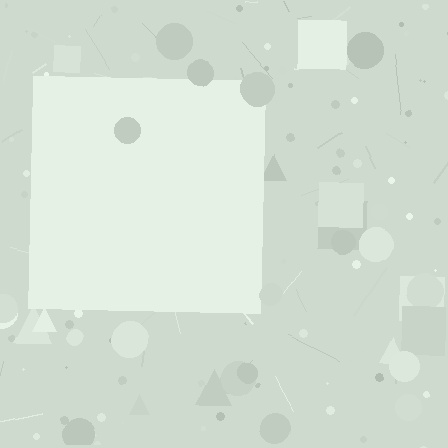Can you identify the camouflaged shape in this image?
The camouflaged shape is a square.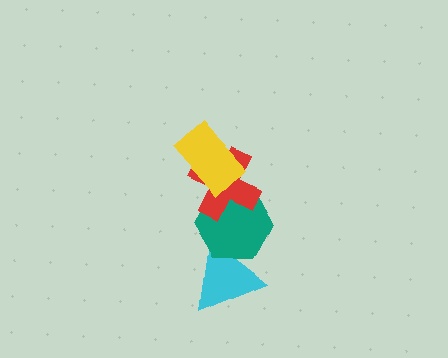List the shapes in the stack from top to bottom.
From top to bottom: the yellow rectangle, the red cross, the teal hexagon, the cyan triangle.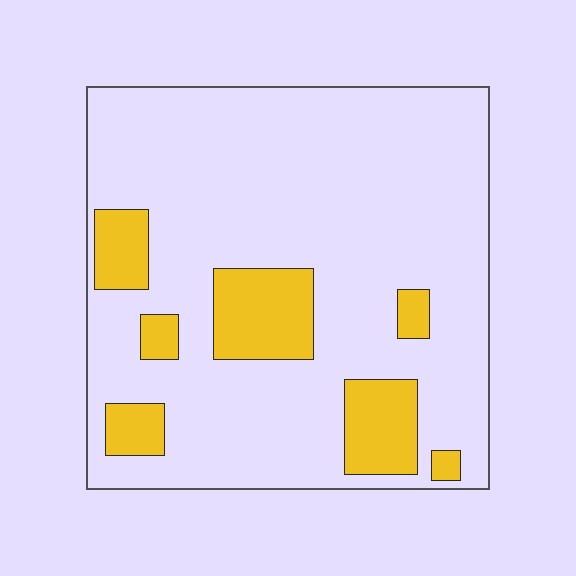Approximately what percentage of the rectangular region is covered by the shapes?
Approximately 15%.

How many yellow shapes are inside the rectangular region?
7.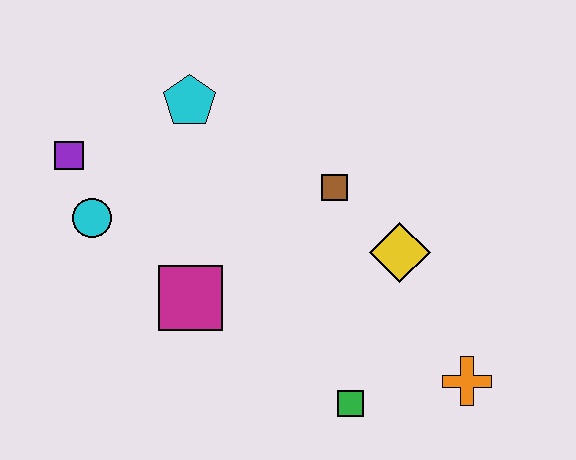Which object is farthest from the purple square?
The orange cross is farthest from the purple square.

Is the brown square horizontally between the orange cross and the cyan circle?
Yes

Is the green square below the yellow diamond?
Yes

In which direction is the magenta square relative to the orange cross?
The magenta square is to the left of the orange cross.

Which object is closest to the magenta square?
The cyan circle is closest to the magenta square.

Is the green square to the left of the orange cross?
Yes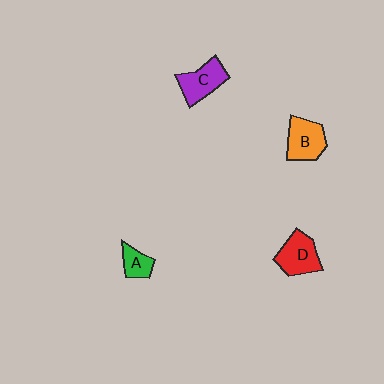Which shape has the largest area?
Shape D (red).